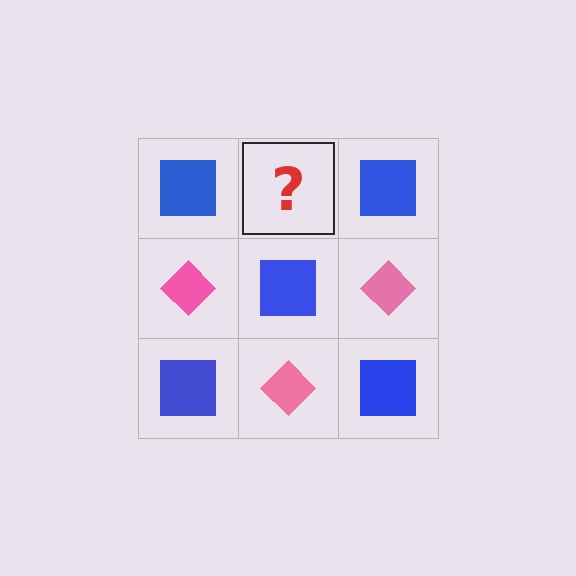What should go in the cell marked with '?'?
The missing cell should contain a pink diamond.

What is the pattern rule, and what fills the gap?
The rule is that it alternates blue square and pink diamond in a checkerboard pattern. The gap should be filled with a pink diamond.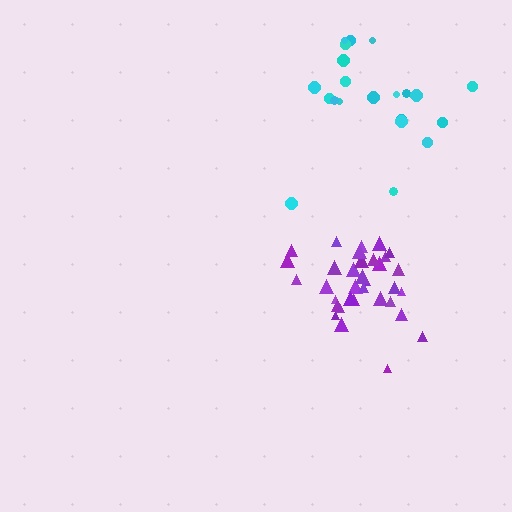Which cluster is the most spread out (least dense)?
Cyan.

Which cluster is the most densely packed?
Purple.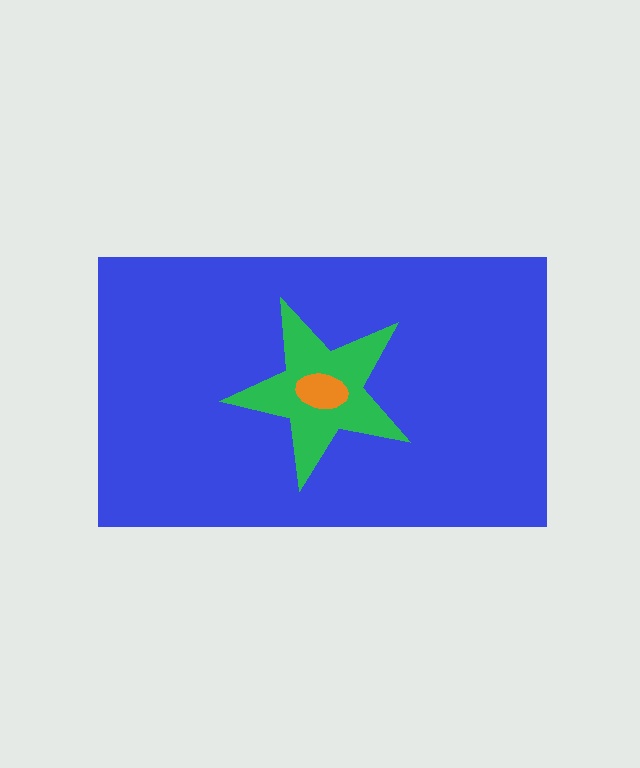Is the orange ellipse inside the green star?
Yes.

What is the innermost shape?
The orange ellipse.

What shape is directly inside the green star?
The orange ellipse.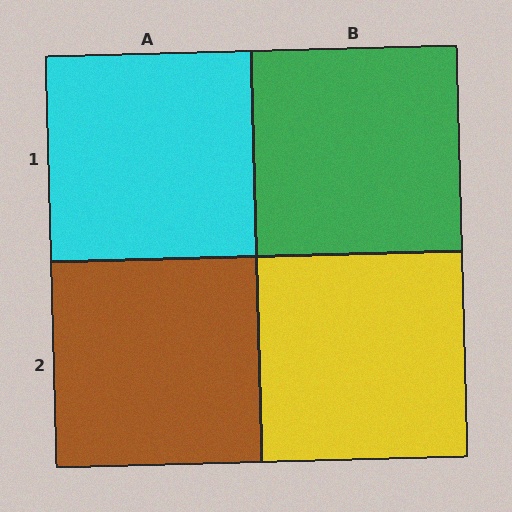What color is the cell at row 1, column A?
Cyan.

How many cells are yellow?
1 cell is yellow.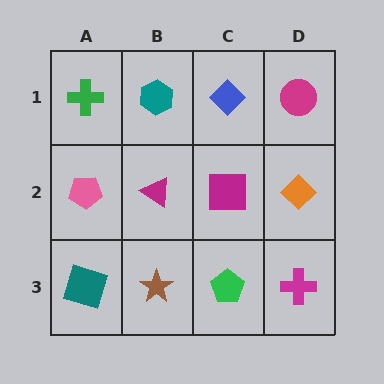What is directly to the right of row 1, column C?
A magenta circle.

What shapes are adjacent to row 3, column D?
An orange diamond (row 2, column D), a green pentagon (row 3, column C).